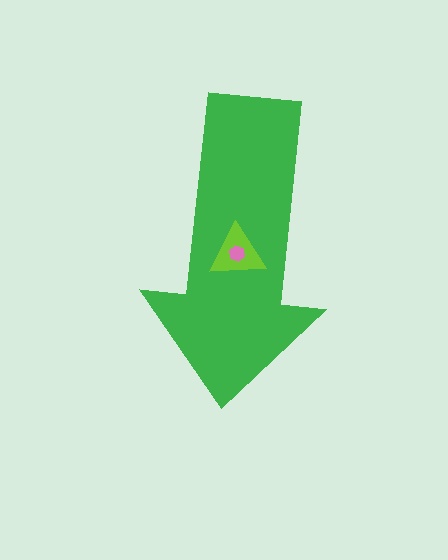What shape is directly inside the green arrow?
The lime triangle.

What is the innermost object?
The pink hexagon.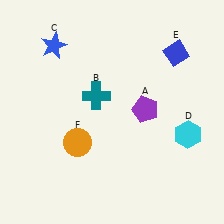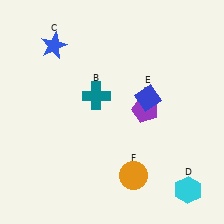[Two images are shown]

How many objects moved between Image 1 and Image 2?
3 objects moved between the two images.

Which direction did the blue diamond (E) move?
The blue diamond (E) moved down.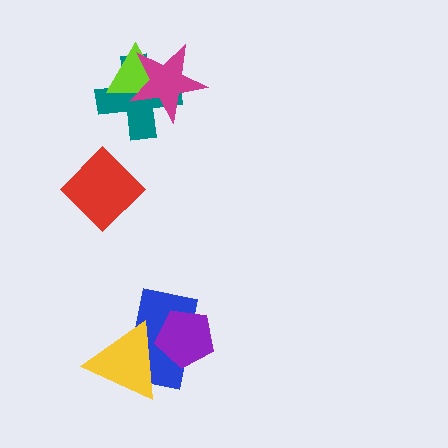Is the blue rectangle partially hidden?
Yes, it is partially covered by another shape.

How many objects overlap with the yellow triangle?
2 objects overlap with the yellow triangle.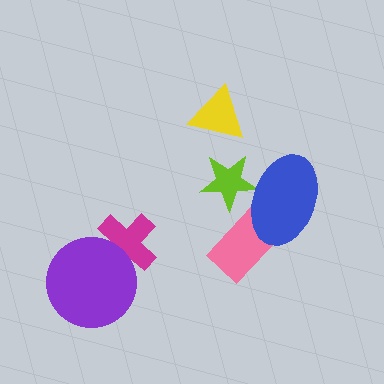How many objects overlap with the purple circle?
1 object overlaps with the purple circle.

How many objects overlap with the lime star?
1 object overlaps with the lime star.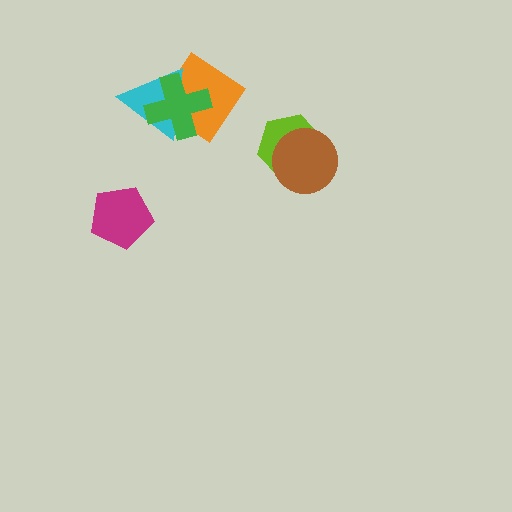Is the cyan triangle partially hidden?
Yes, it is partially covered by another shape.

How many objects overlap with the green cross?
2 objects overlap with the green cross.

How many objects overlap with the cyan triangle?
2 objects overlap with the cyan triangle.